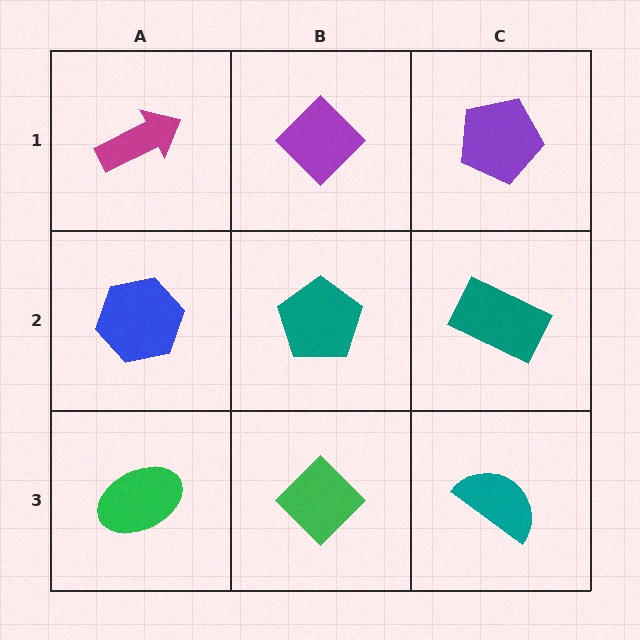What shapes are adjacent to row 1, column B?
A teal pentagon (row 2, column B), a magenta arrow (row 1, column A), a purple pentagon (row 1, column C).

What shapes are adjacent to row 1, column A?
A blue hexagon (row 2, column A), a purple diamond (row 1, column B).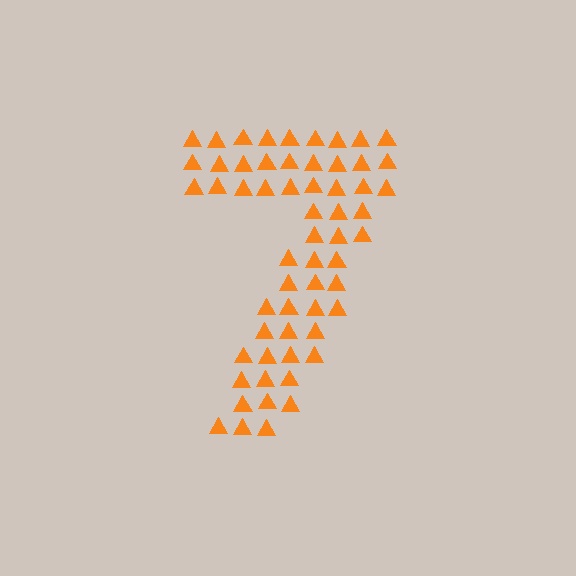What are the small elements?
The small elements are triangles.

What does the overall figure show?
The overall figure shows the digit 7.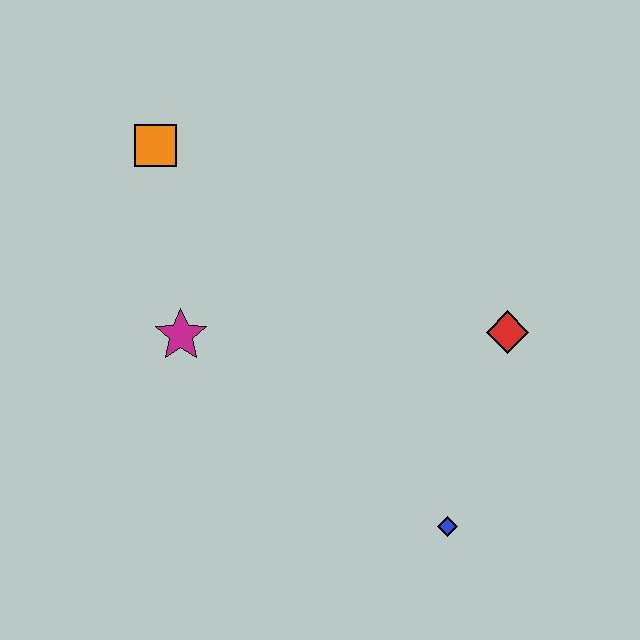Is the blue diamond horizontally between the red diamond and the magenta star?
Yes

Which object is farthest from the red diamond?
The orange square is farthest from the red diamond.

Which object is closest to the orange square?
The magenta star is closest to the orange square.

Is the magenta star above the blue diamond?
Yes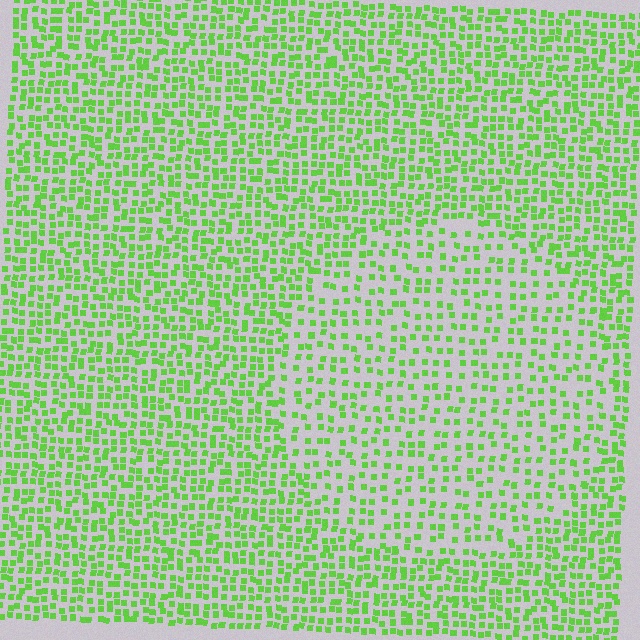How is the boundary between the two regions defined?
The boundary is defined by a change in element density (approximately 1.7x ratio). All elements are the same color, size, and shape.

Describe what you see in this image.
The image contains small lime elements arranged at two different densities. A circle-shaped region is visible where the elements are less densely packed than the surrounding area.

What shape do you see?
I see a circle.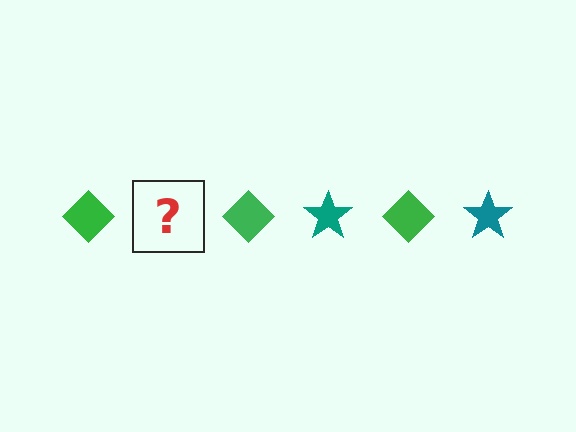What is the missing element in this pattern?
The missing element is a teal star.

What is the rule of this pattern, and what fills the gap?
The rule is that the pattern alternates between green diamond and teal star. The gap should be filled with a teal star.